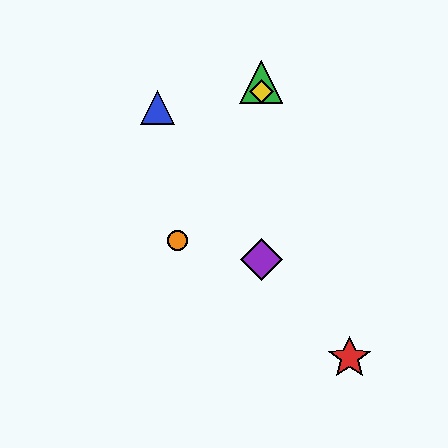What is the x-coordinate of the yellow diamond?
The yellow diamond is at x≈261.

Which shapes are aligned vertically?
The green triangle, the yellow diamond, the purple diamond are aligned vertically.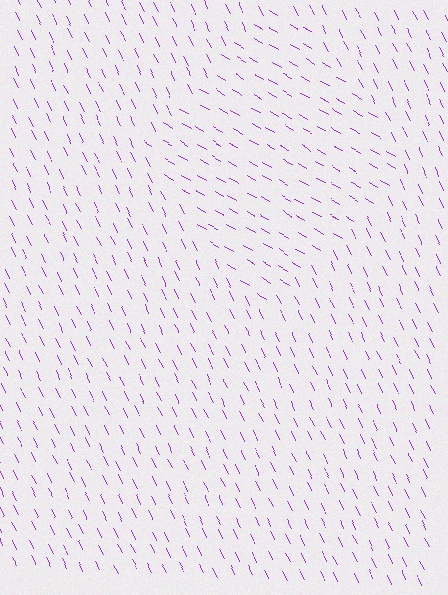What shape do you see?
I see a diamond.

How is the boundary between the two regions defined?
The boundary is defined purely by a change in line orientation (approximately 33 degrees difference). All lines are the same color and thickness.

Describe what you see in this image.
The image is filled with small purple line segments. A diamond region in the image has lines oriented differently from the surrounding lines, creating a visible texture boundary.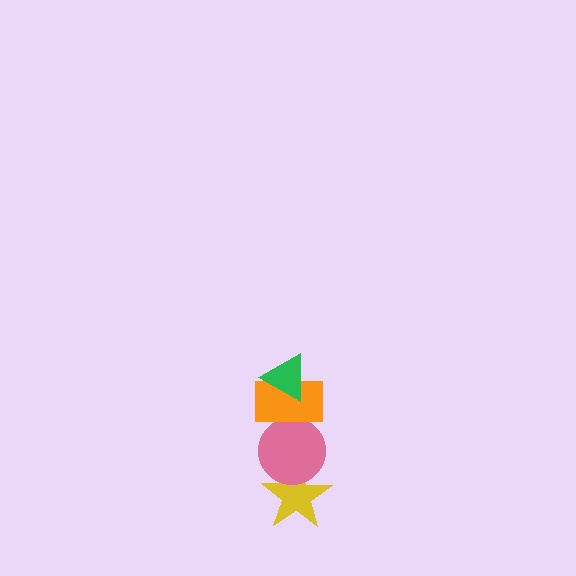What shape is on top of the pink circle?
The orange rectangle is on top of the pink circle.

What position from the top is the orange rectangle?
The orange rectangle is 2nd from the top.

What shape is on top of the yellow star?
The pink circle is on top of the yellow star.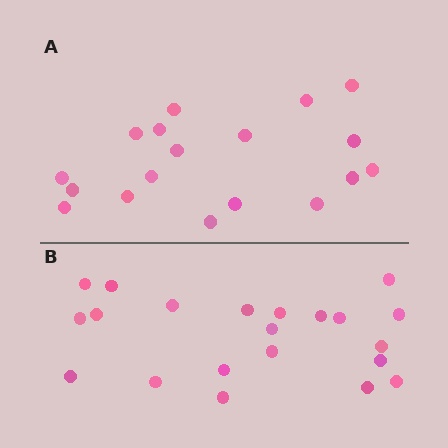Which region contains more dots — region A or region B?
Region B (the bottom region) has more dots.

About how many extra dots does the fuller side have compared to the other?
Region B has just a few more — roughly 2 or 3 more dots than region A.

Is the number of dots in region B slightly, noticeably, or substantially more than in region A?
Region B has only slightly more — the two regions are fairly close. The ratio is roughly 1.2 to 1.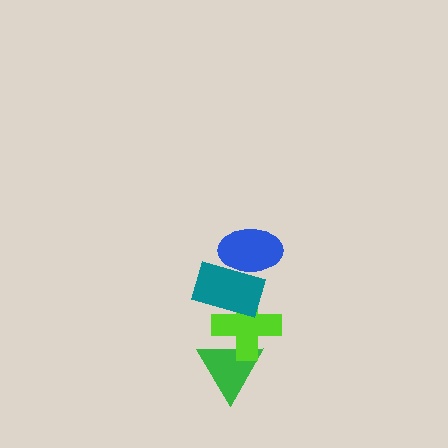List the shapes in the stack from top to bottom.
From top to bottom: the blue ellipse, the teal rectangle, the lime cross, the green triangle.